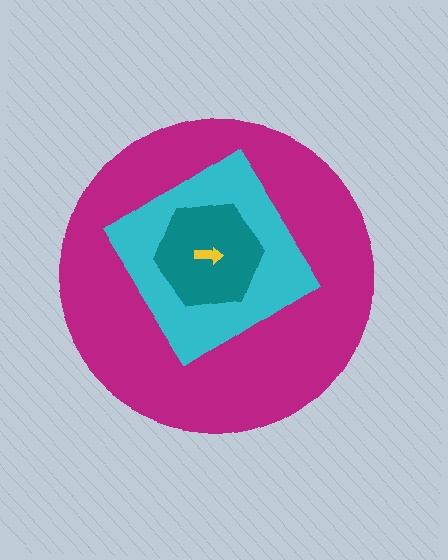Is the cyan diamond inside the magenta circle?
Yes.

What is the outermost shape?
The magenta circle.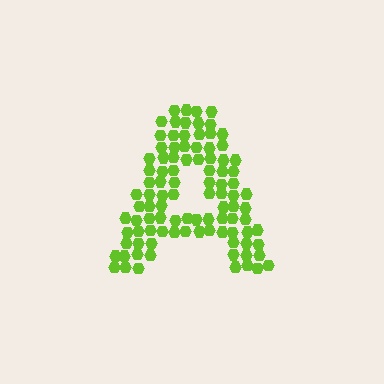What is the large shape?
The large shape is the letter A.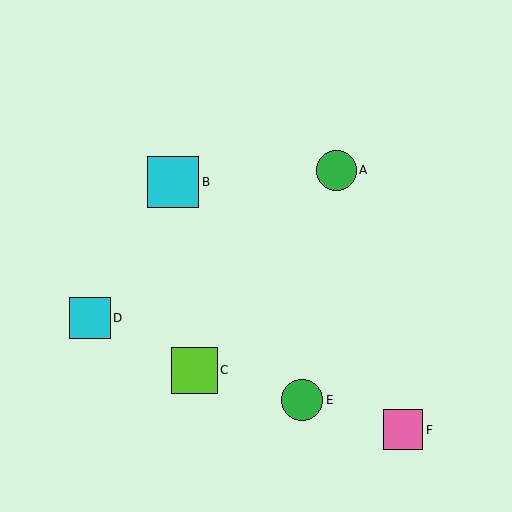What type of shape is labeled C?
Shape C is a lime square.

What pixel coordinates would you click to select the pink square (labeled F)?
Click at (403, 430) to select the pink square F.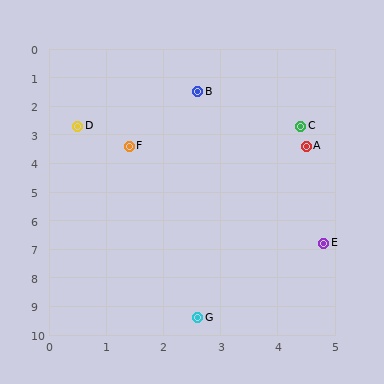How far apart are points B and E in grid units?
Points B and E are about 5.7 grid units apart.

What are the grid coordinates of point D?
Point D is at approximately (0.5, 2.7).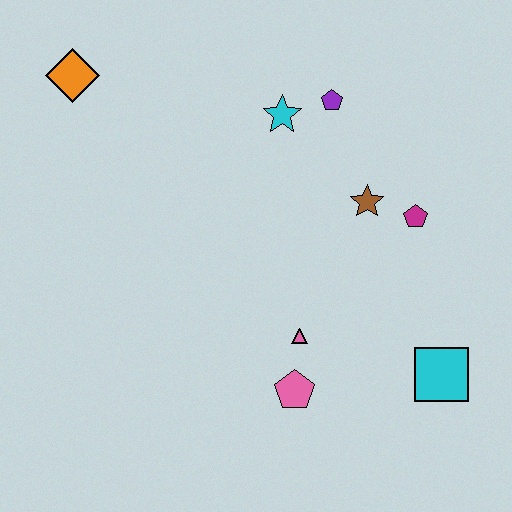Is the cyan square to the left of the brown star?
No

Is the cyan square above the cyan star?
No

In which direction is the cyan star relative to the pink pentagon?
The cyan star is above the pink pentagon.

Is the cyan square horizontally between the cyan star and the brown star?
No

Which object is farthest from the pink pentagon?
The orange diamond is farthest from the pink pentagon.